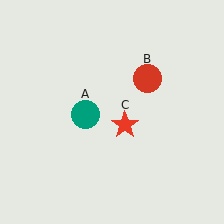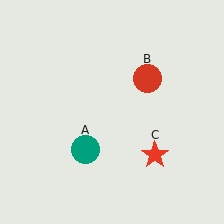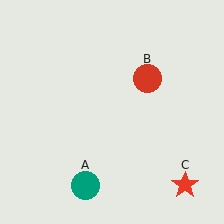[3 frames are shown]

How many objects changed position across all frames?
2 objects changed position: teal circle (object A), red star (object C).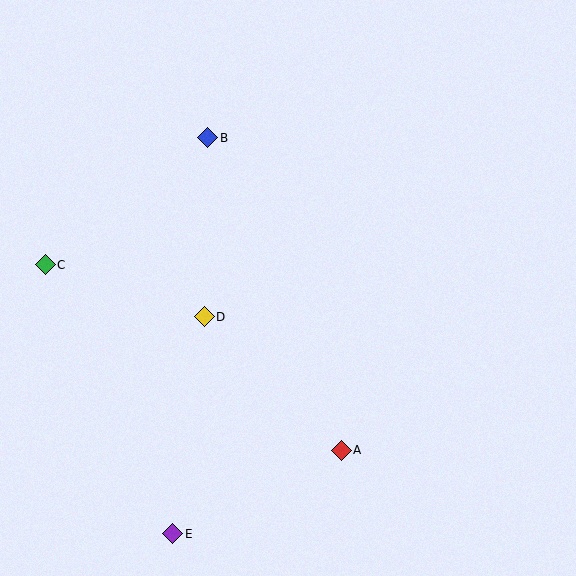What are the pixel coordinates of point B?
Point B is at (208, 138).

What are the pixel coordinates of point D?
Point D is at (204, 317).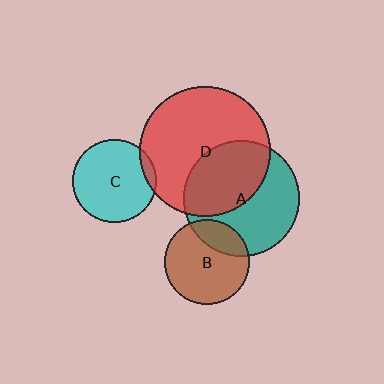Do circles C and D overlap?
Yes.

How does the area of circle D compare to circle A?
Approximately 1.3 times.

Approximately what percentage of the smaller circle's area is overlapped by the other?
Approximately 5%.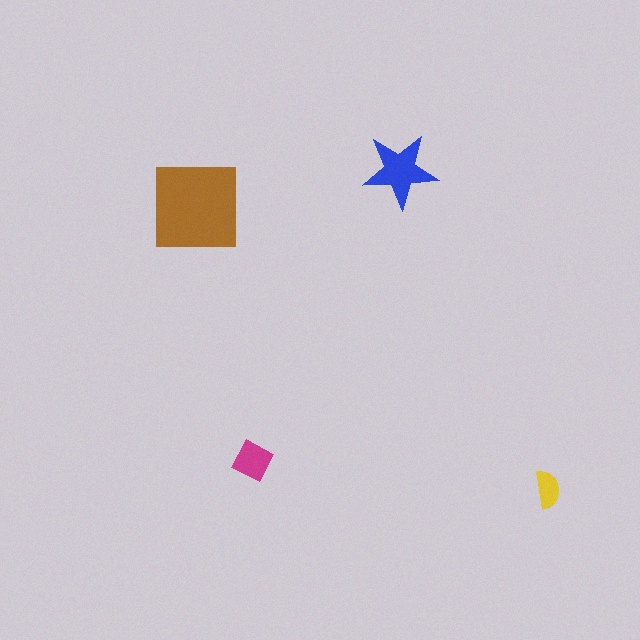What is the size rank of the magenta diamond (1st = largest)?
3rd.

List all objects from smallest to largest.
The yellow semicircle, the magenta diamond, the blue star, the brown square.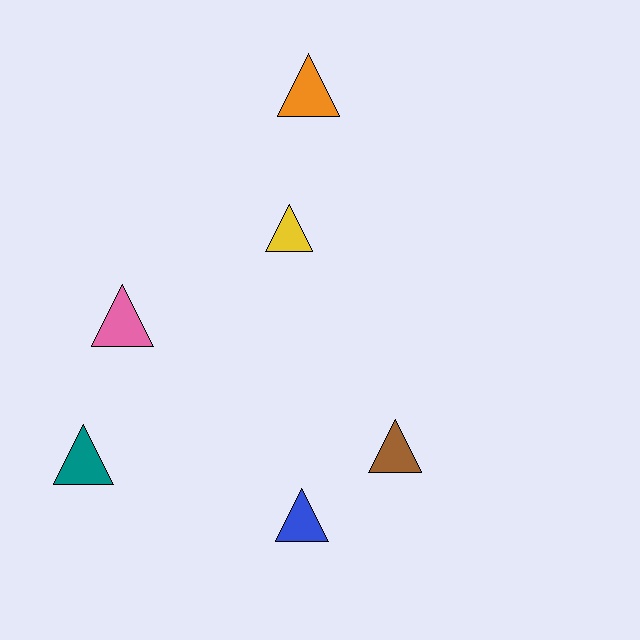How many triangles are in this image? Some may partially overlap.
There are 6 triangles.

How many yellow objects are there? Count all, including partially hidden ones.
There is 1 yellow object.